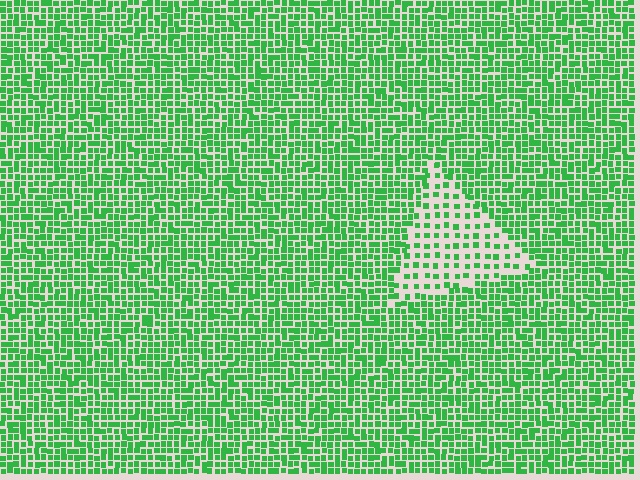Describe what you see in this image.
The image contains small green elements arranged at two different densities. A triangle-shaped region is visible where the elements are less densely packed than the surrounding area.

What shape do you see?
I see a triangle.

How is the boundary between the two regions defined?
The boundary is defined by a change in element density (approximately 2.3x ratio). All elements are the same color, size, and shape.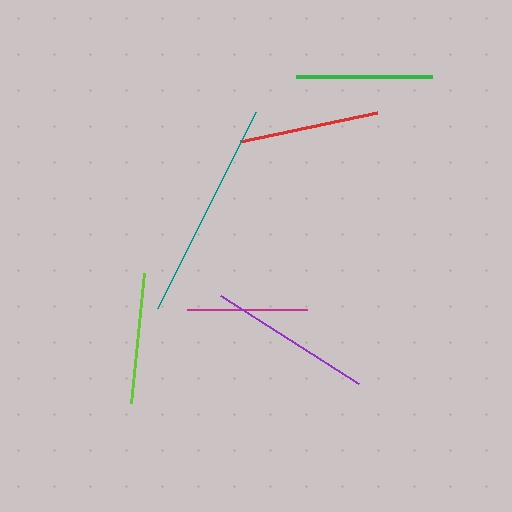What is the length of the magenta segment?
The magenta segment is approximately 121 pixels long.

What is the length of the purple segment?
The purple segment is approximately 163 pixels long.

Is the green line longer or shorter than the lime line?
The green line is longer than the lime line.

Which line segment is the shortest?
The magenta line is the shortest at approximately 121 pixels.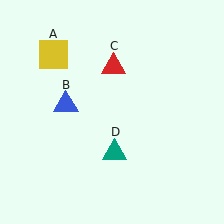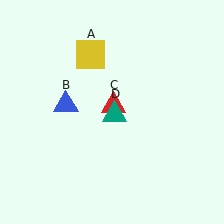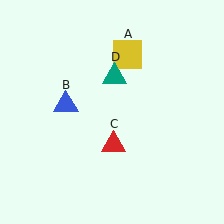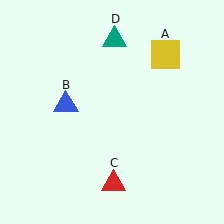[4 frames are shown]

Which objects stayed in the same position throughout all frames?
Blue triangle (object B) remained stationary.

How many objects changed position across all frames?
3 objects changed position: yellow square (object A), red triangle (object C), teal triangle (object D).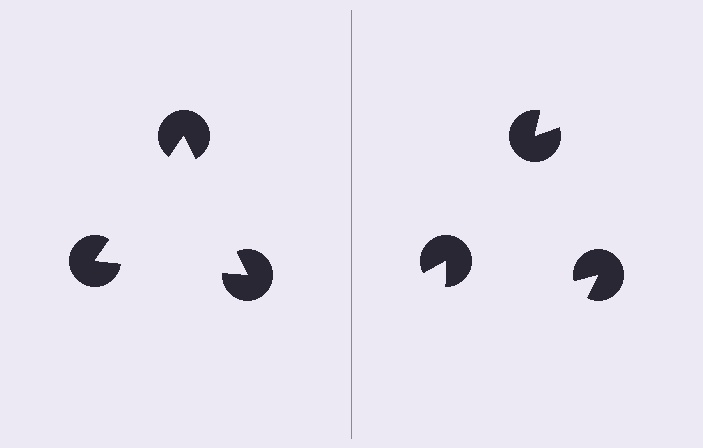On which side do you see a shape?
An illusory triangle appears on the left side. On the right side the wedge cuts are rotated, so no coherent shape forms.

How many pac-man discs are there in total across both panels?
6 — 3 on each side.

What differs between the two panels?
The pac-man discs are positioned identically on both sides; only the wedge orientations differ. On the left they align to a triangle; on the right they are misaligned.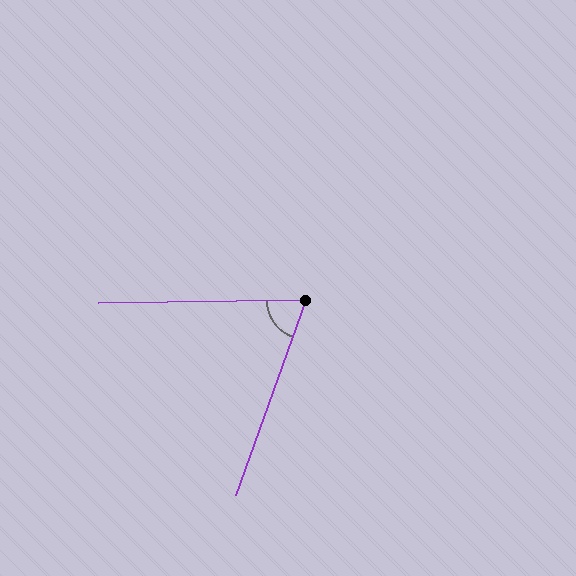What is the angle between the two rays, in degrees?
Approximately 69 degrees.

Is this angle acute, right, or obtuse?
It is acute.